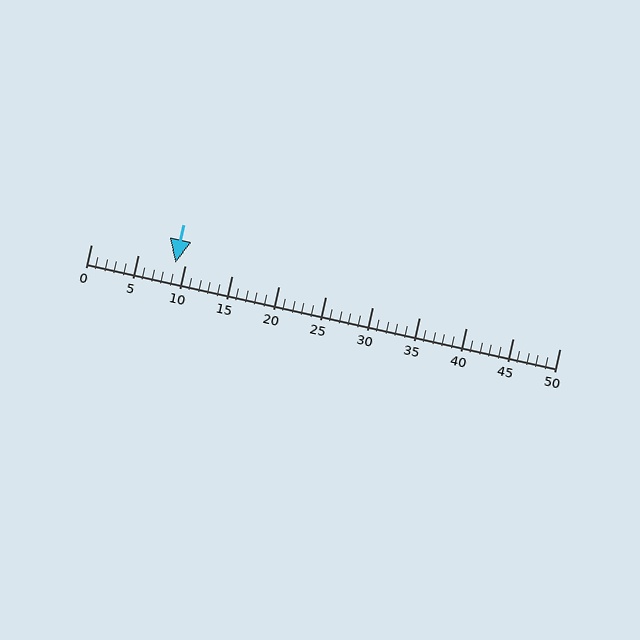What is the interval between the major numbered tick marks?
The major tick marks are spaced 5 units apart.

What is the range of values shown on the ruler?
The ruler shows values from 0 to 50.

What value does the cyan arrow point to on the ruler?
The cyan arrow points to approximately 9.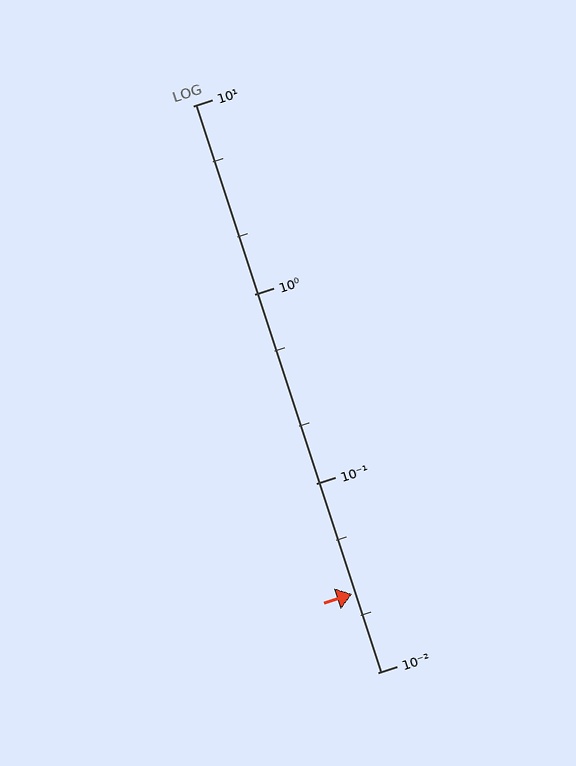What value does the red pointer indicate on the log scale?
The pointer indicates approximately 0.026.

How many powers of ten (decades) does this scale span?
The scale spans 3 decades, from 0.01 to 10.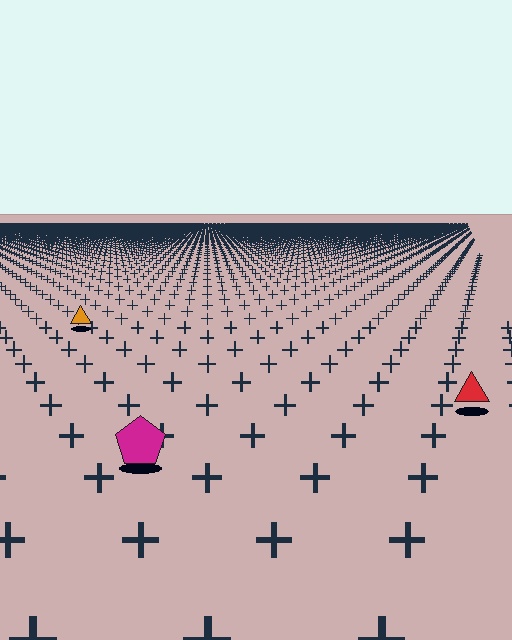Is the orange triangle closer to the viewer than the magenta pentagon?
No. The magenta pentagon is closer — you can tell from the texture gradient: the ground texture is coarser near it.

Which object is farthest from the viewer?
The orange triangle is farthest from the viewer. It appears smaller and the ground texture around it is denser.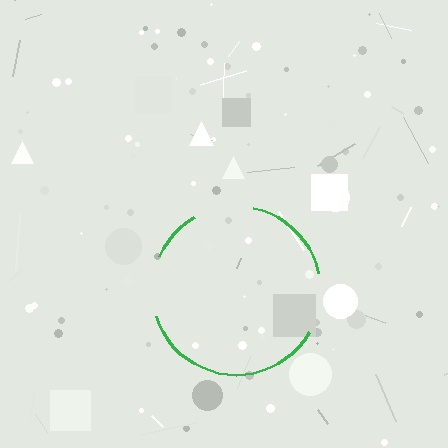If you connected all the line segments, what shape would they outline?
They would outline a circle.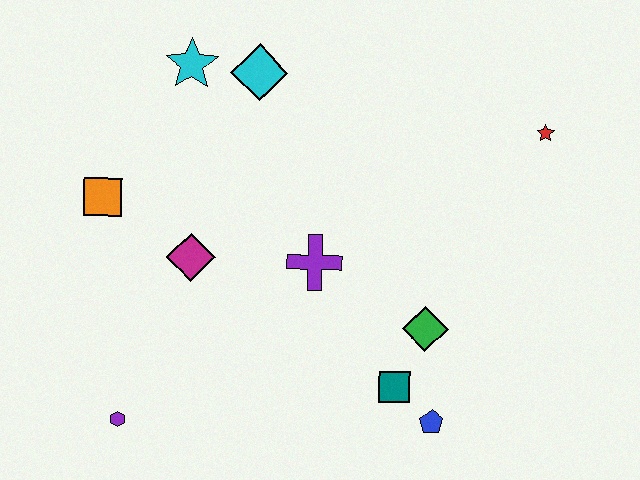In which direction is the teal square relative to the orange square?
The teal square is to the right of the orange square.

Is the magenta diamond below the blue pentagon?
No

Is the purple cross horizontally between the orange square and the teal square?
Yes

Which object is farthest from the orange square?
The red star is farthest from the orange square.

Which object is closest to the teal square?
The blue pentagon is closest to the teal square.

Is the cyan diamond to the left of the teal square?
Yes